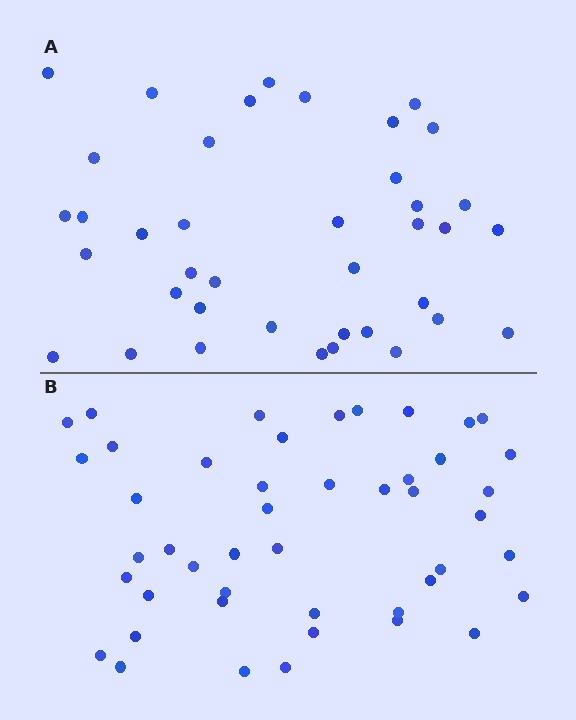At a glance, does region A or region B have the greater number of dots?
Region B (the bottom region) has more dots.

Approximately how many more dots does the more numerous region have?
Region B has roughly 8 or so more dots than region A.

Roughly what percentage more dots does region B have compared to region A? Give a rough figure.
About 20% more.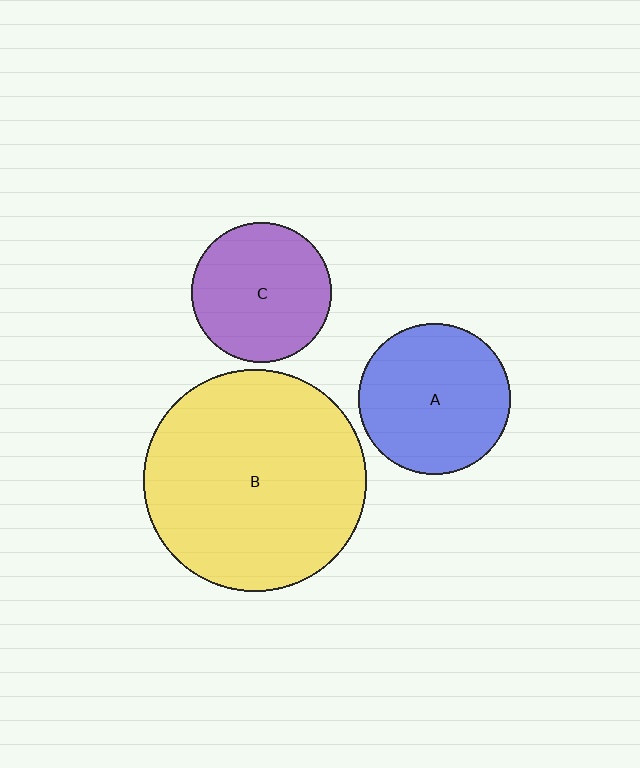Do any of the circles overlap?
No, none of the circles overlap.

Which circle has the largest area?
Circle B (yellow).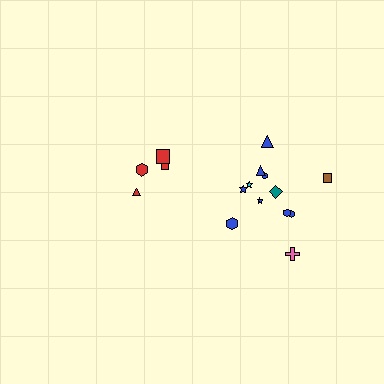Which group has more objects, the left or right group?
The right group.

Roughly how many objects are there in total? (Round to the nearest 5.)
Roughly 15 objects in total.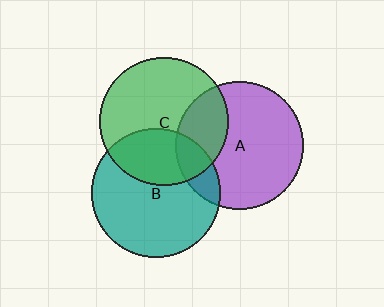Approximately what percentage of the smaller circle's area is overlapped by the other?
Approximately 25%.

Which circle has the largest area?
Circle B (teal).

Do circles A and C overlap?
Yes.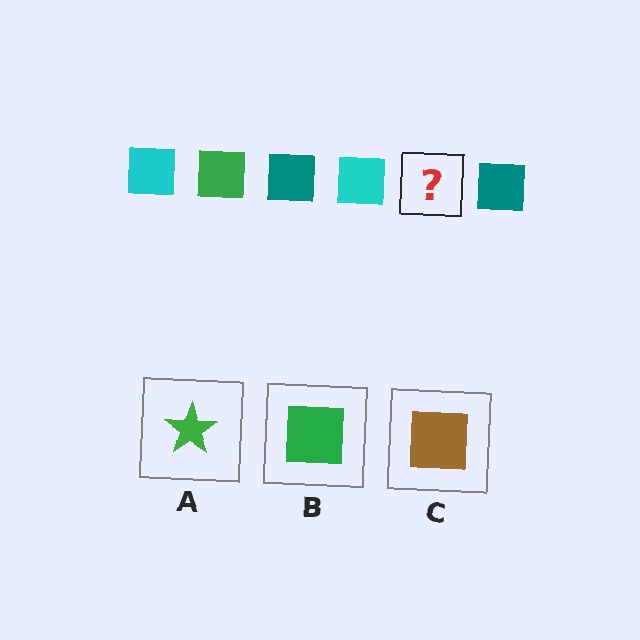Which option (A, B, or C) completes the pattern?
B.